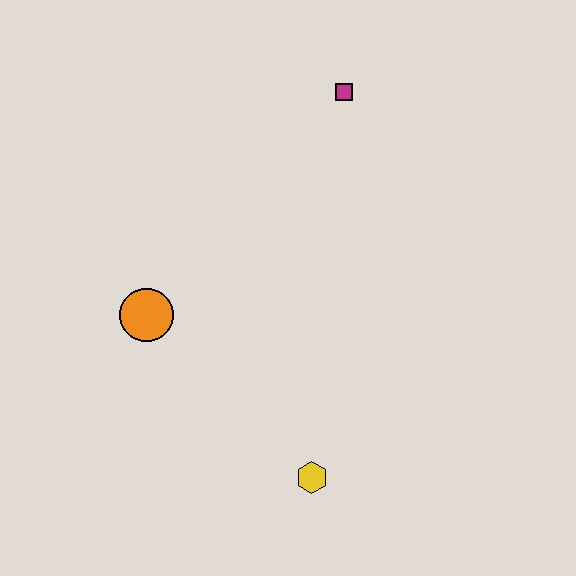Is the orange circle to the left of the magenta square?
Yes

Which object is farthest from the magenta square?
The yellow hexagon is farthest from the magenta square.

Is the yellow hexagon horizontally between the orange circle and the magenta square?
Yes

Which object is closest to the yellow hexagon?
The orange circle is closest to the yellow hexagon.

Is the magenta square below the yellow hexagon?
No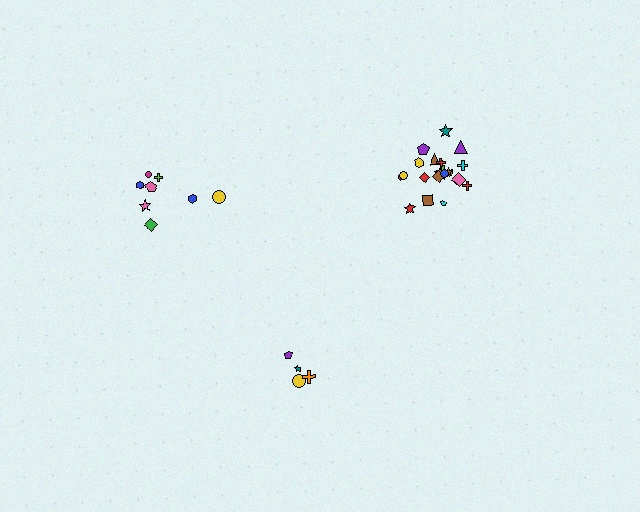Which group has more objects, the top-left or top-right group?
The top-right group.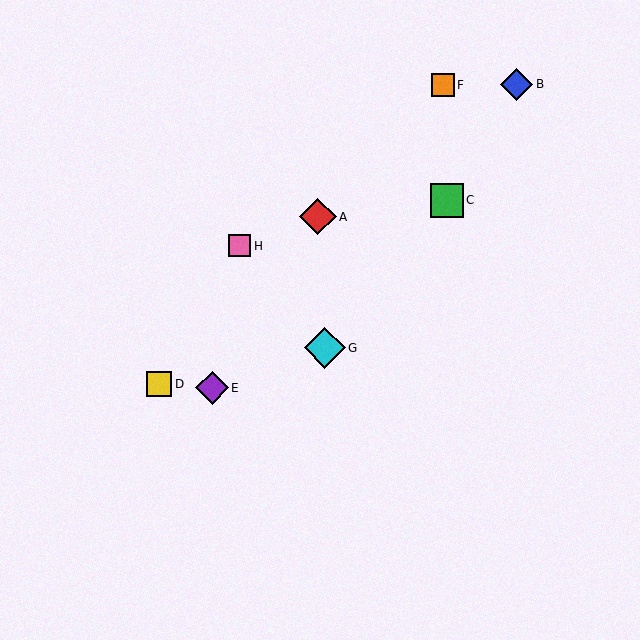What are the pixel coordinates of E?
Object E is at (212, 388).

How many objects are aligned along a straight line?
3 objects (A, D, F) are aligned along a straight line.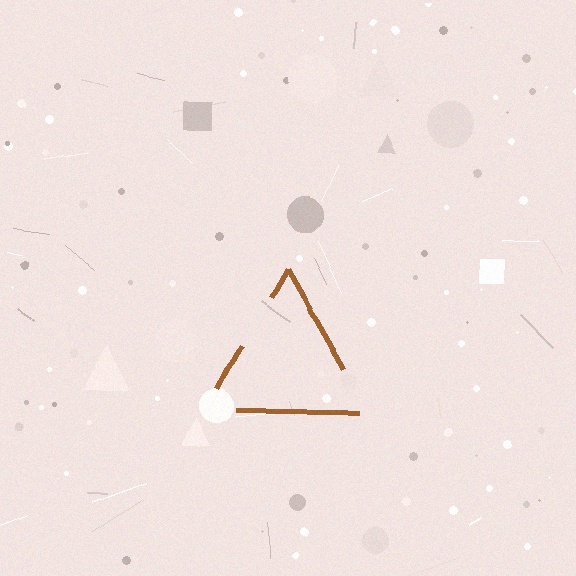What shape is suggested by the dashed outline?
The dashed outline suggests a triangle.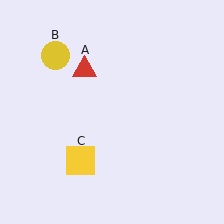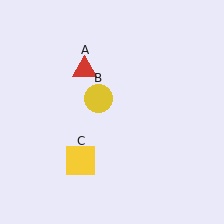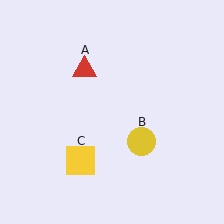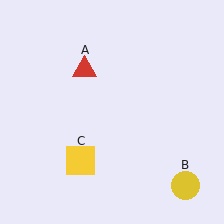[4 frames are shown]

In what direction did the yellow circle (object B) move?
The yellow circle (object B) moved down and to the right.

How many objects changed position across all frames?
1 object changed position: yellow circle (object B).